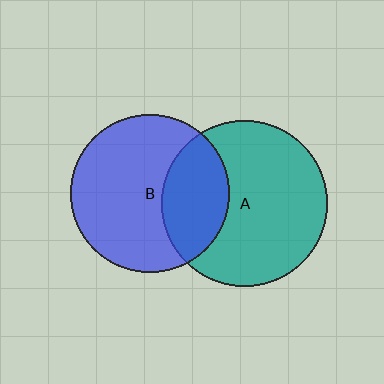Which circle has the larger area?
Circle A (teal).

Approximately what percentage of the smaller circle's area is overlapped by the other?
Approximately 30%.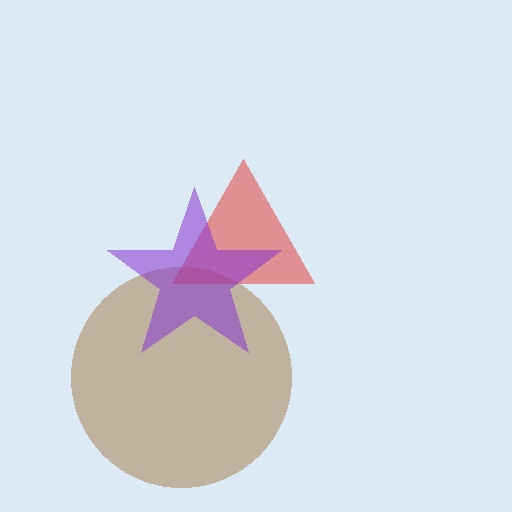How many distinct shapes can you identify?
There are 3 distinct shapes: a brown circle, a red triangle, a purple star.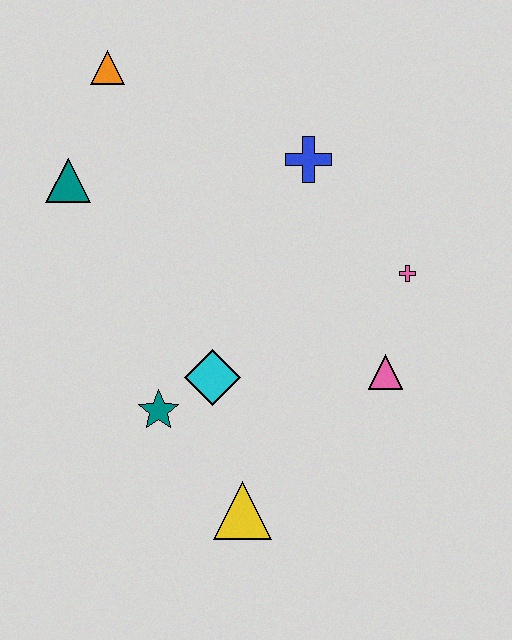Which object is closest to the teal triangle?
The orange triangle is closest to the teal triangle.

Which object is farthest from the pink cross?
The orange triangle is farthest from the pink cross.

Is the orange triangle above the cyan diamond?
Yes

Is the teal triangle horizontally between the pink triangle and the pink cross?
No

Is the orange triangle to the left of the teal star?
Yes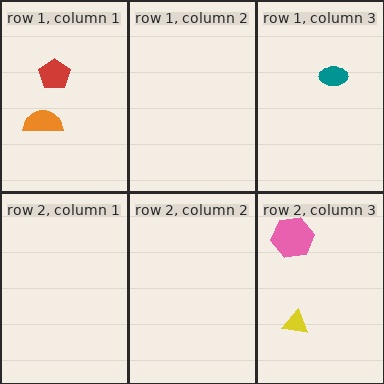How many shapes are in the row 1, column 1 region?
2.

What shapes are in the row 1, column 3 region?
The teal ellipse.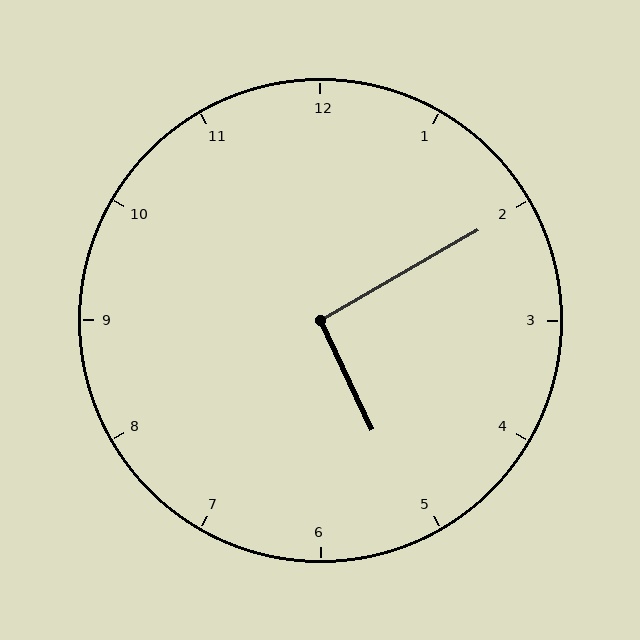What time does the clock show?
5:10.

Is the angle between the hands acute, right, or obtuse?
It is right.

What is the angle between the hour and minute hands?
Approximately 95 degrees.